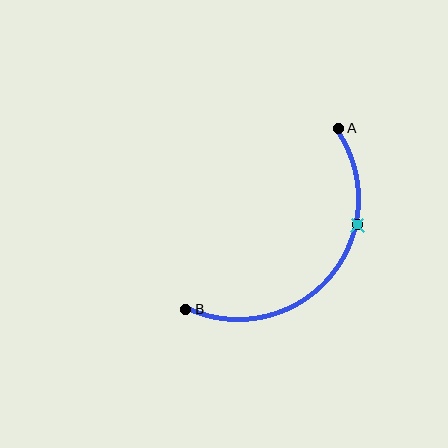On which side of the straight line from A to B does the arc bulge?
The arc bulges below and to the right of the straight line connecting A and B.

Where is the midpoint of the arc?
The arc midpoint is the point on the curve farthest from the straight line joining A and B. It sits below and to the right of that line.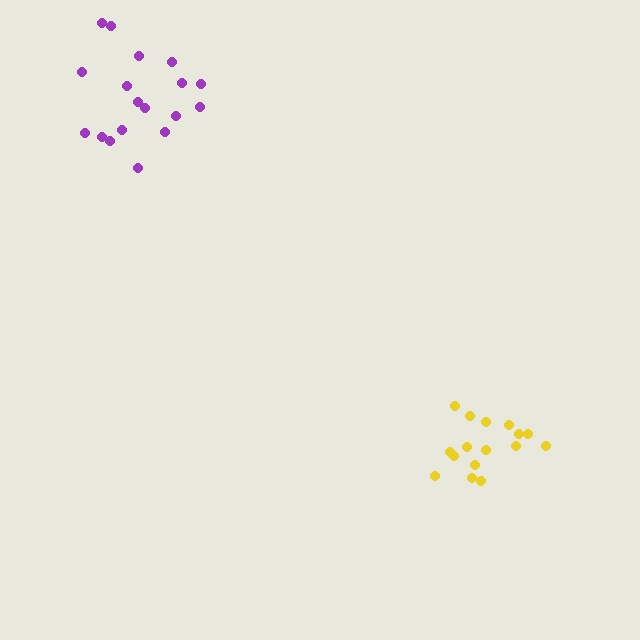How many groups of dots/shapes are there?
There are 2 groups.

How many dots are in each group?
Group 1: 16 dots, Group 2: 18 dots (34 total).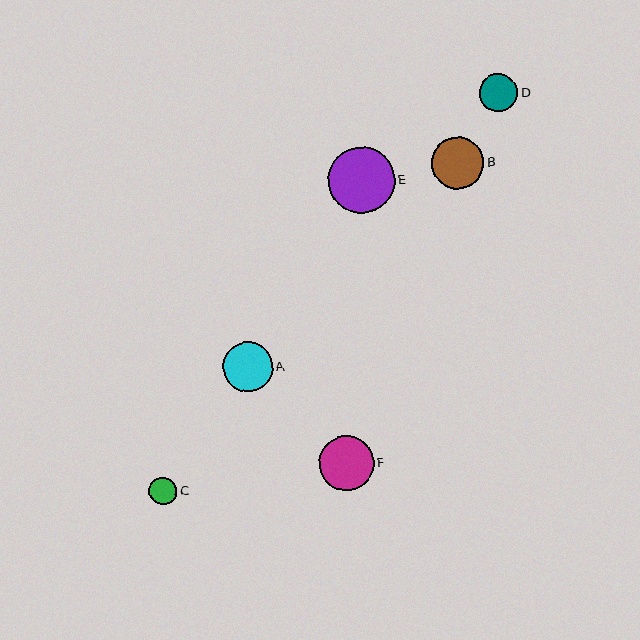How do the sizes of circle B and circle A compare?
Circle B and circle A are approximately the same size.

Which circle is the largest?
Circle E is the largest with a size of approximately 66 pixels.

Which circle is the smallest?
Circle C is the smallest with a size of approximately 28 pixels.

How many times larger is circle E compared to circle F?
Circle E is approximately 1.2 times the size of circle F.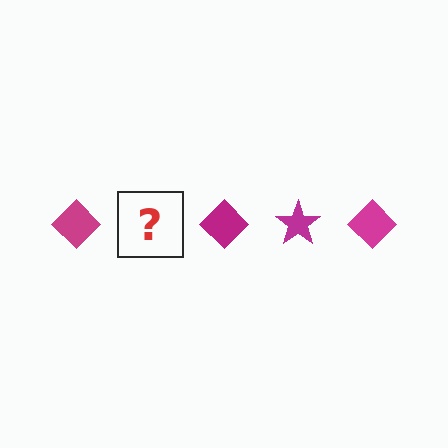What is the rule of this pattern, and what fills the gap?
The rule is that the pattern cycles through diamond, star shapes in magenta. The gap should be filled with a magenta star.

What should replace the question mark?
The question mark should be replaced with a magenta star.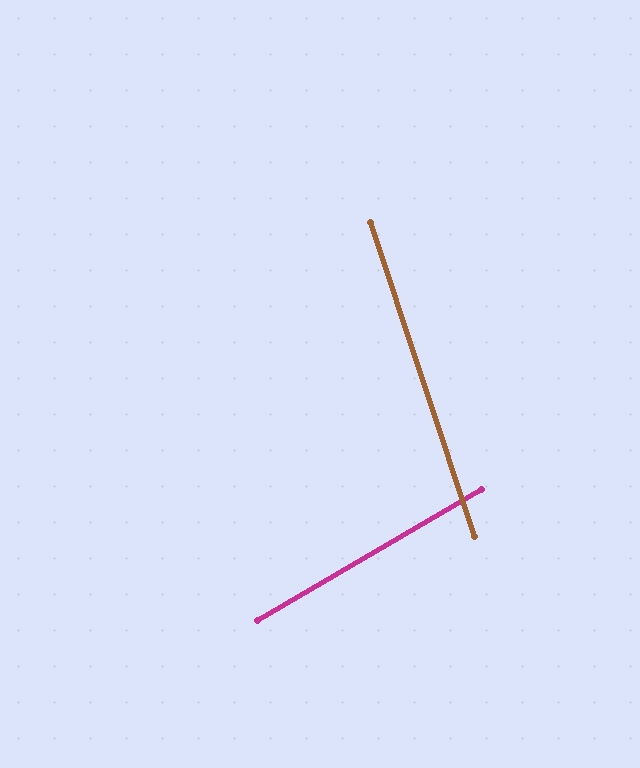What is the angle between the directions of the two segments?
Approximately 78 degrees.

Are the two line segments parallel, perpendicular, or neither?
Neither parallel nor perpendicular — they differ by about 78°.